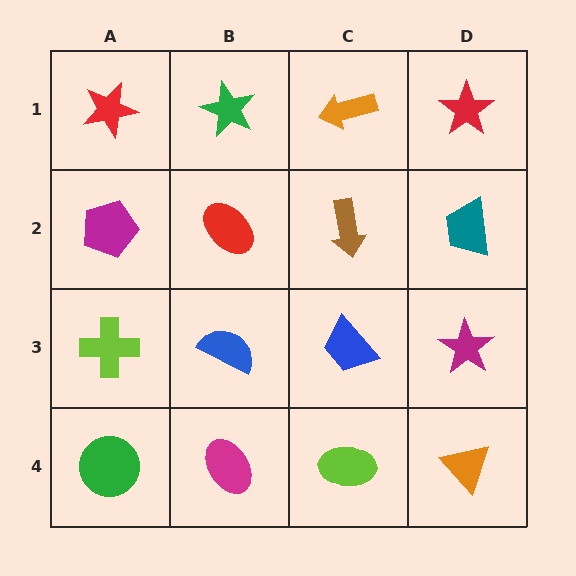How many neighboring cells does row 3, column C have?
4.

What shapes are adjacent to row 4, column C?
A blue trapezoid (row 3, column C), a magenta ellipse (row 4, column B), an orange triangle (row 4, column D).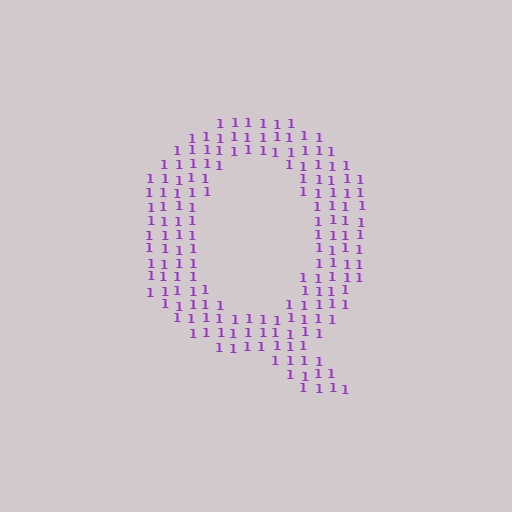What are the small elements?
The small elements are digit 1's.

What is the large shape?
The large shape is the letter Q.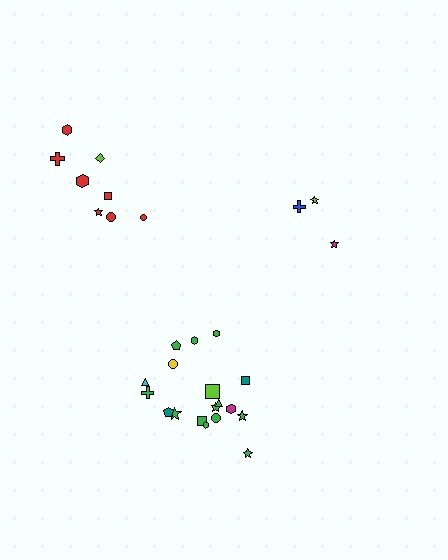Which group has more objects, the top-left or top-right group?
The top-left group.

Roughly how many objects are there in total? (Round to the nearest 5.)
Roughly 30 objects in total.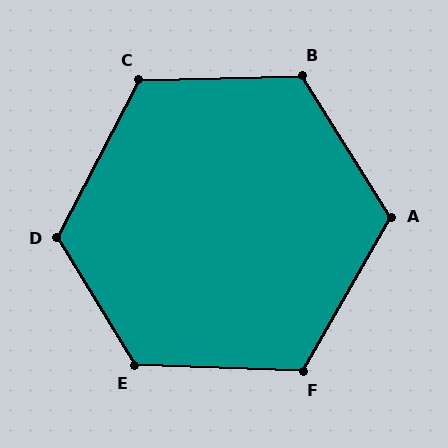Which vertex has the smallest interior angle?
F, at approximately 118 degrees.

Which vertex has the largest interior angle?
E, at approximately 123 degrees.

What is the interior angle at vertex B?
Approximately 121 degrees (obtuse).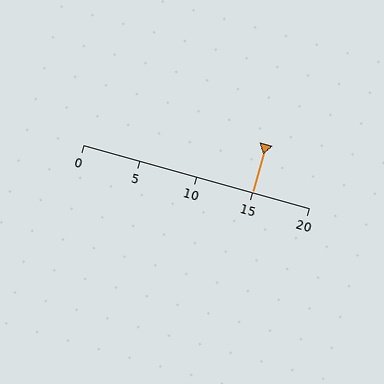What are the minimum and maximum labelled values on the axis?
The axis runs from 0 to 20.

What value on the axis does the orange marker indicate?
The marker indicates approximately 15.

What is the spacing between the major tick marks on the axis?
The major ticks are spaced 5 apart.